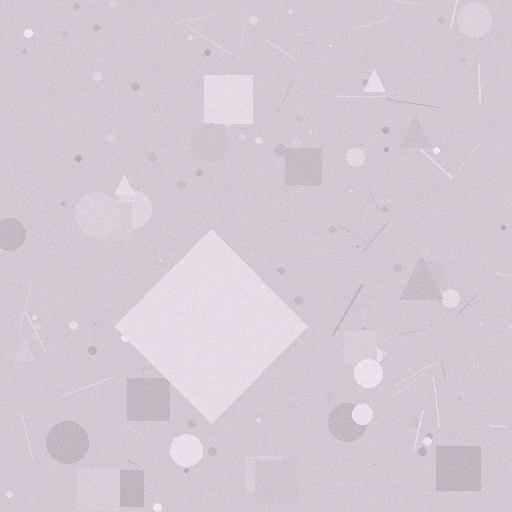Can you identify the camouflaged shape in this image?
The camouflaged shape is a diamond.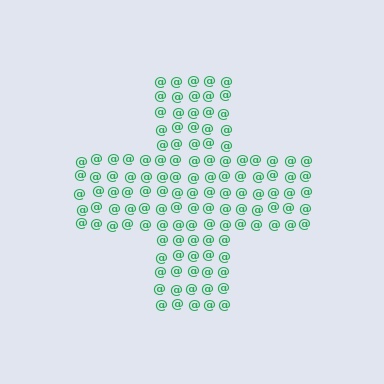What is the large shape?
The large shape is a cross.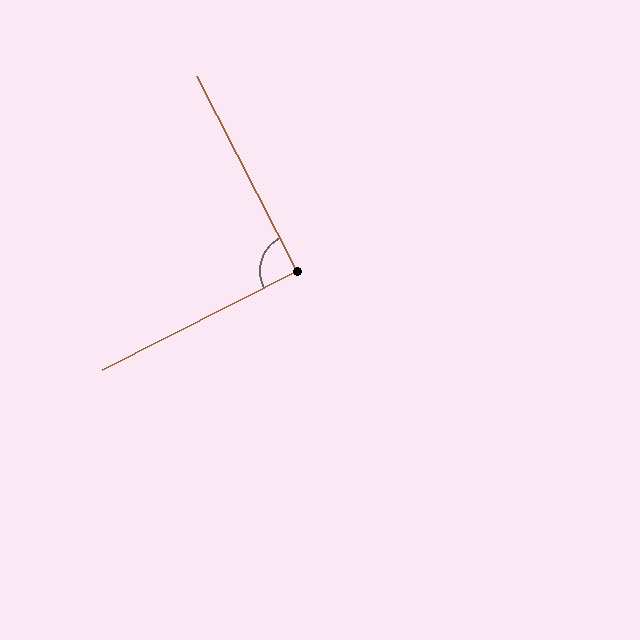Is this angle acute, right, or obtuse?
It is approximately a right angle.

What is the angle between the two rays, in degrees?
Approximately 90 degrees.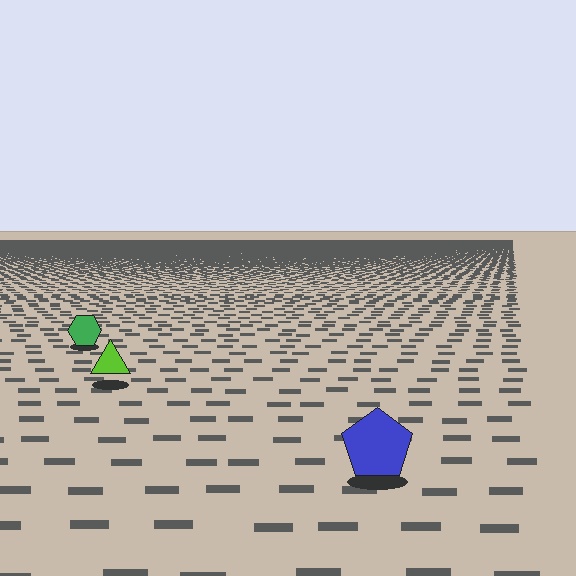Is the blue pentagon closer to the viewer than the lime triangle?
Yes. The blue pentagon is closer — you can tell from the texture gradient: the ground texture is coarser near it.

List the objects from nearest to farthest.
From nearest to farthest: the blue pentagon, the lime triangle, the green hexagon.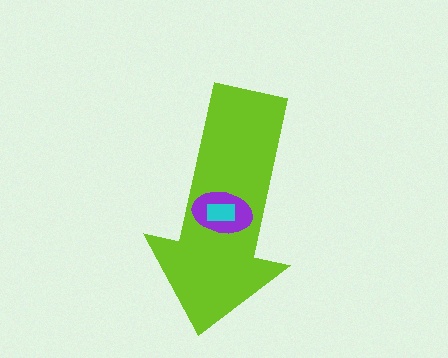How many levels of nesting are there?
3.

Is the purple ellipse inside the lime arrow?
Yes.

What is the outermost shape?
The lime arrow.